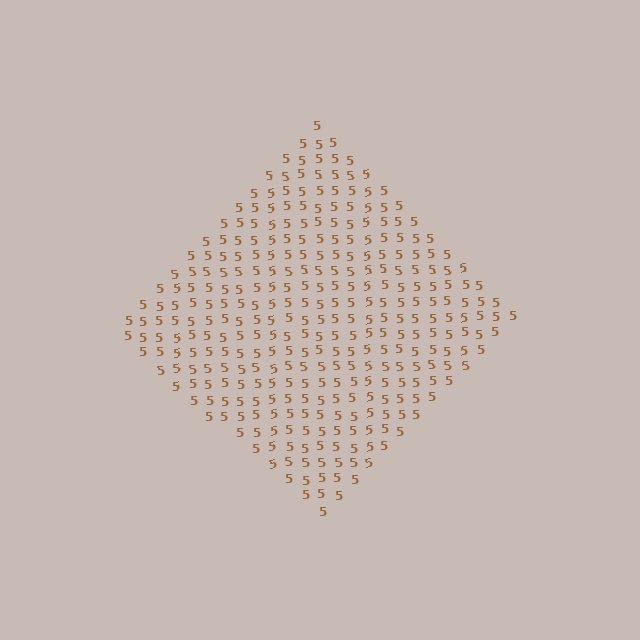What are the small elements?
The small elements are digit 5's.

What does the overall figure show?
The overall figure shows a diamond.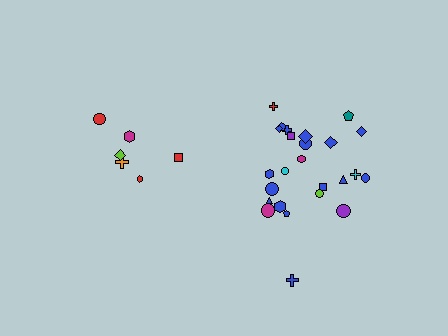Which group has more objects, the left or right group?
The right group.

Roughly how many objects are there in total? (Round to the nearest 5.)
Roughly 30 objects in total.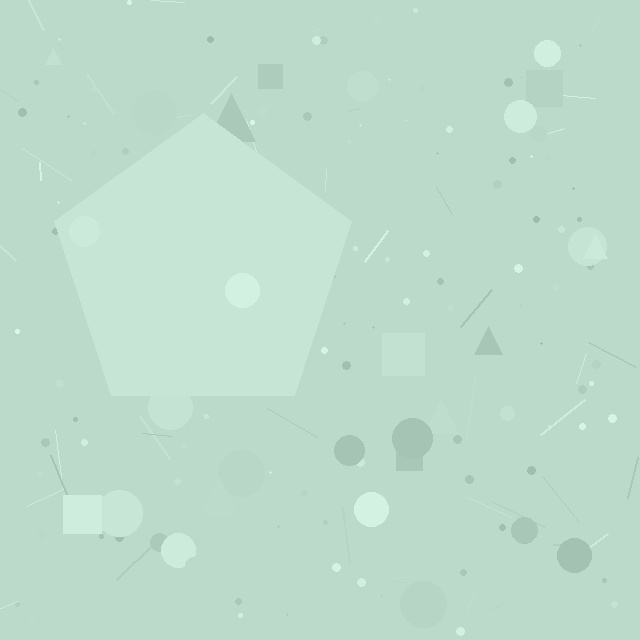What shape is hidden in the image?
A pentagon is hidden in the image.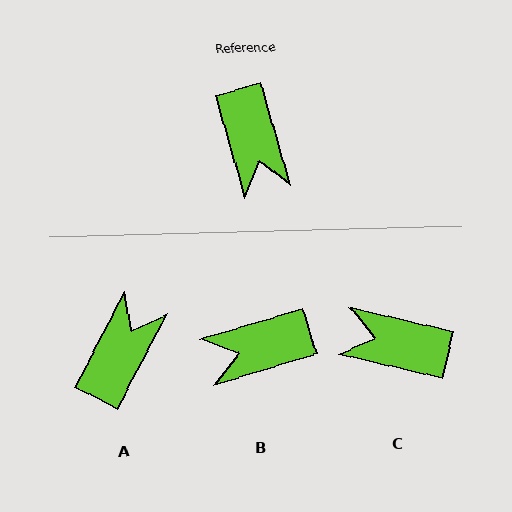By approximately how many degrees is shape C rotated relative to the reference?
Approximately 119 degrees clockwise.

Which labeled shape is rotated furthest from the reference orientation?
A, about 137 degrees away.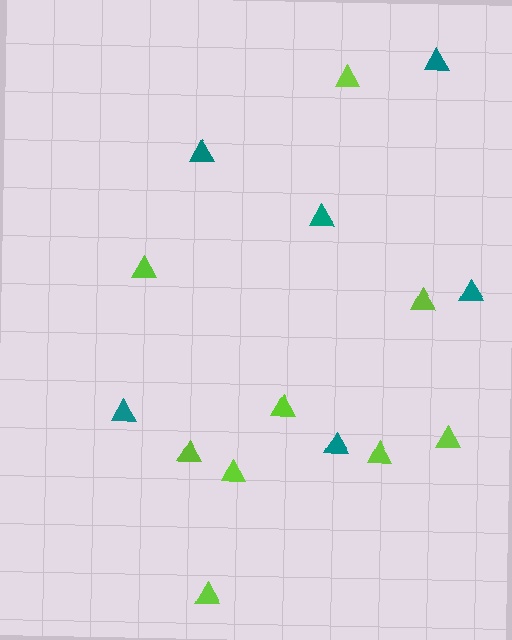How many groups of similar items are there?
There are 2 groups: one group of teal triangles (6) and one group of lime triangles (9).